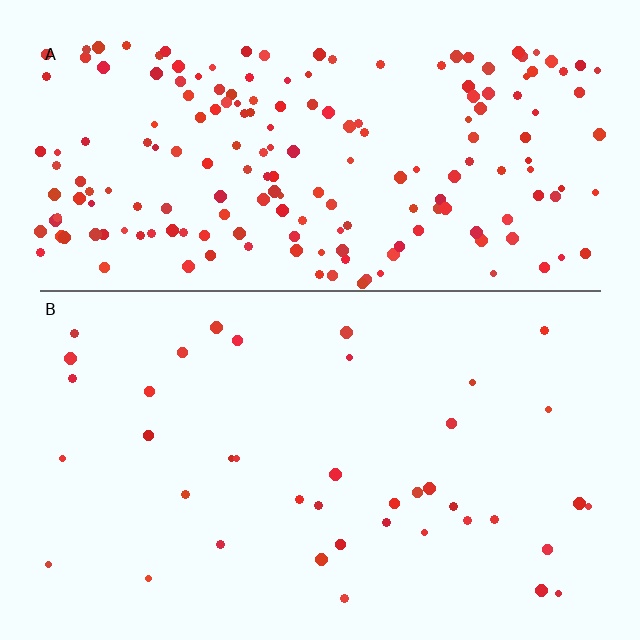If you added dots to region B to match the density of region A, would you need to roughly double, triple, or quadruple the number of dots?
Approximately quadruple.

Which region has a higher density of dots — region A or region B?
A (the top).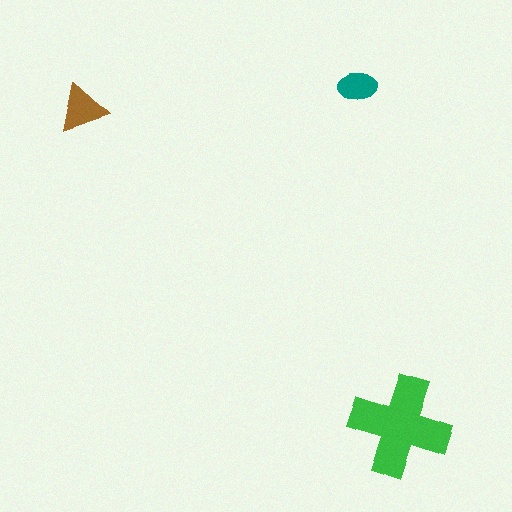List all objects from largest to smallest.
The green cross, the brown triangle, the teal ellipse.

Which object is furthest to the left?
The brown triangle is leftmost.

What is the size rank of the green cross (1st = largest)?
1st.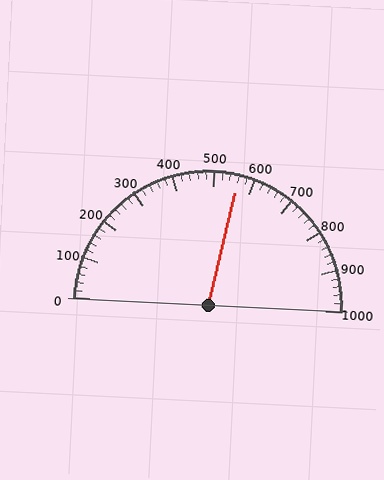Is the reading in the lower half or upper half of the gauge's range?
The reading is in the upper half of the range (0 to 1000).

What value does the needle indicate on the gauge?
The needle indicates approximately 560.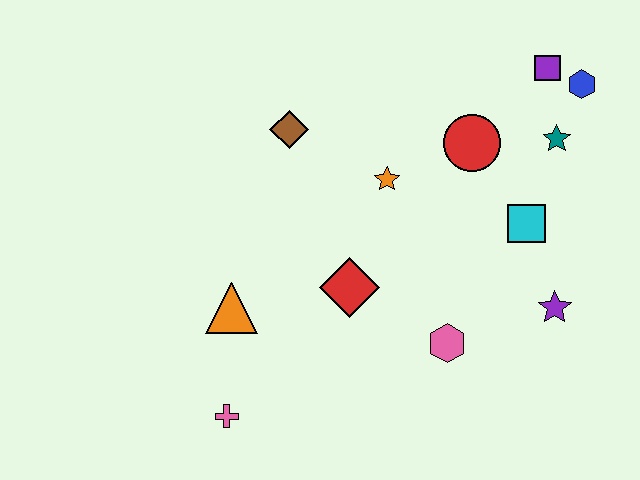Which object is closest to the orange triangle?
The pink cross is closest to the orange triangle.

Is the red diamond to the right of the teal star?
No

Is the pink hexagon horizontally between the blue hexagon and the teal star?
No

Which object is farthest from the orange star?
The pink cross is farthest from the orange star.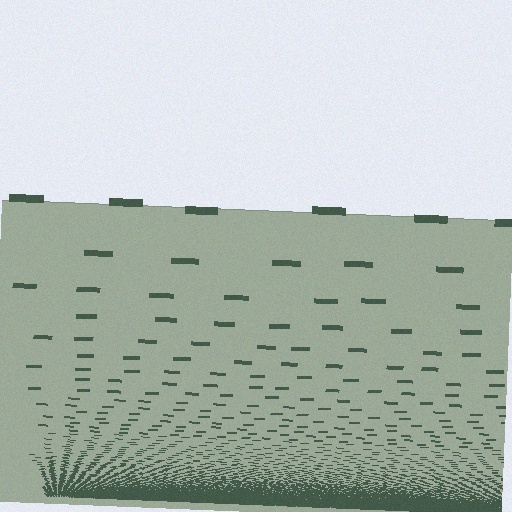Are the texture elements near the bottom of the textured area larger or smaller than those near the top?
Smaller. The gradient is inverted — elements near the bottom are smaller and denser.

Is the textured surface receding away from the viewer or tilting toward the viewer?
The surface appears to tilt toward the viewer. Texture elements get larger and sparser toward the top.